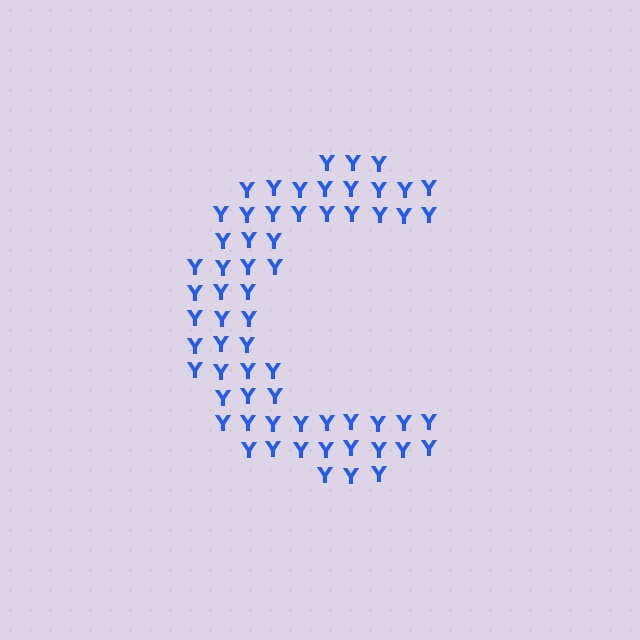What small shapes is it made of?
It is made of small letter Y's.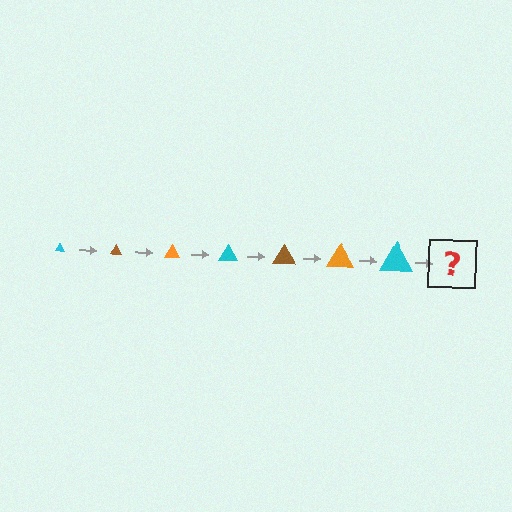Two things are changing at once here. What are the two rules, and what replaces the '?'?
The two rules are that the triangle grows larger each step and the color cycles through cyan, brown, and orange. The '?' should be a brown triangle, larger than the previous one.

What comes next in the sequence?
The next element should be a brown triangle, larger than the previous one.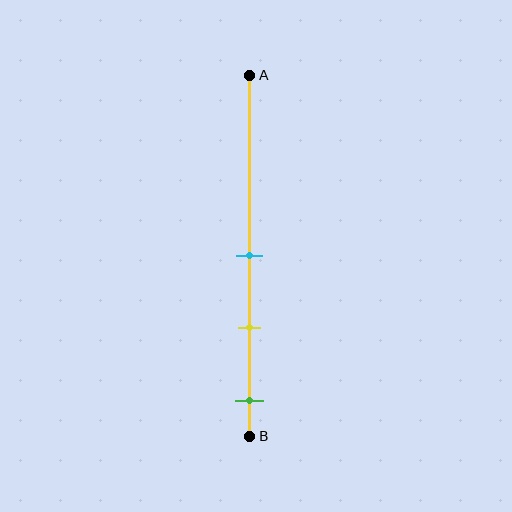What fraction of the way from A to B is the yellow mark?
The yellow mark is approximately 70% (0.7) of the way from A to B.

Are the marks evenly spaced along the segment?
Yes, the marks are approximately evenly spaced.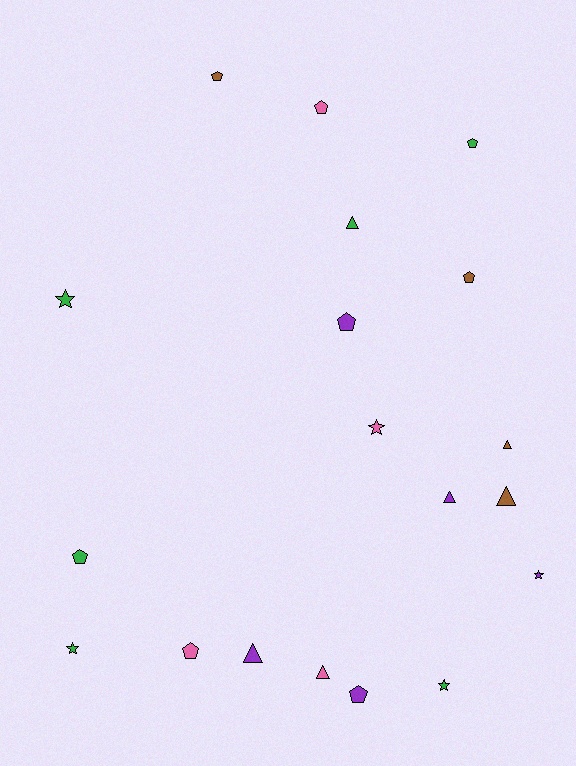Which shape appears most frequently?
Pentagon, with 8 objects.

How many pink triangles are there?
There is 1 pink triangle.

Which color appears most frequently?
Green, with 6 objects.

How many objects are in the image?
There are 19 objects.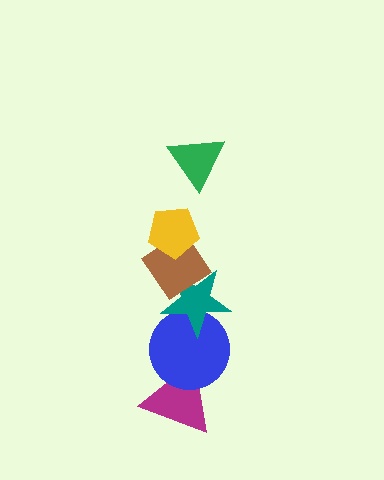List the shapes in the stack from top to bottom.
From top to bottom: the green triangle, the yellow pentagon, the brown diamond, the teal star, the blue circle, the magenta triangle.